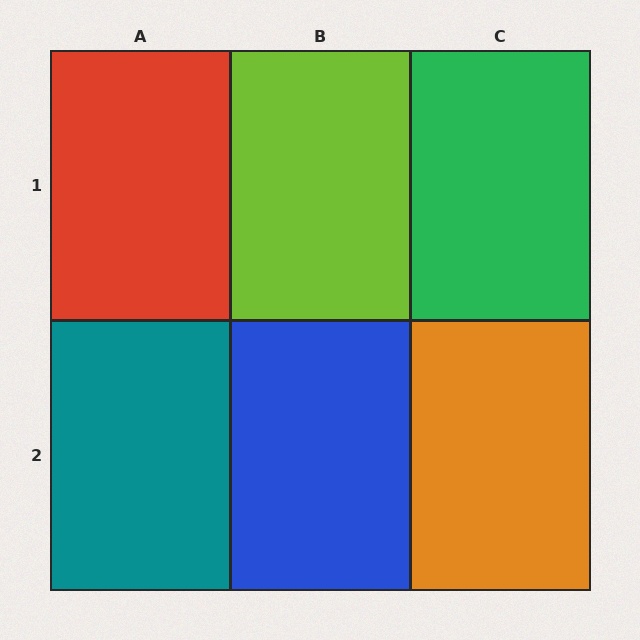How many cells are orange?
1 cell is orange.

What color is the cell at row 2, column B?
Blue.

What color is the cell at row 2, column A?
Teal.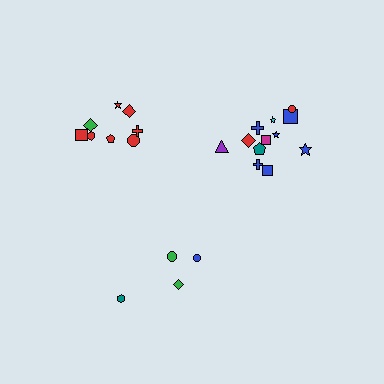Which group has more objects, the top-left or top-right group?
The top-right group.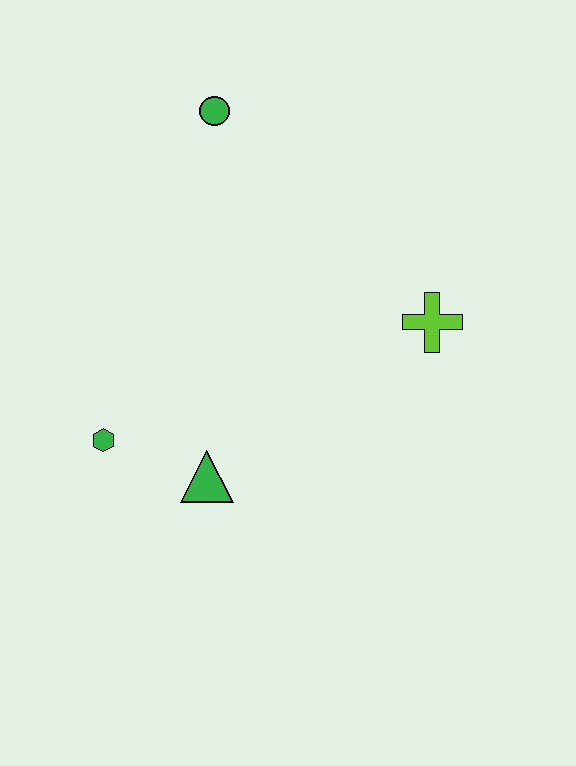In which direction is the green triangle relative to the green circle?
The green triangle is below the green circle.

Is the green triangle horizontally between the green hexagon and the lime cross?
Yes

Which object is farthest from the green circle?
The green triangle is farthest from the green circle.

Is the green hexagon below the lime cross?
Yes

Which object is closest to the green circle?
The lime cross is closest to the green circle.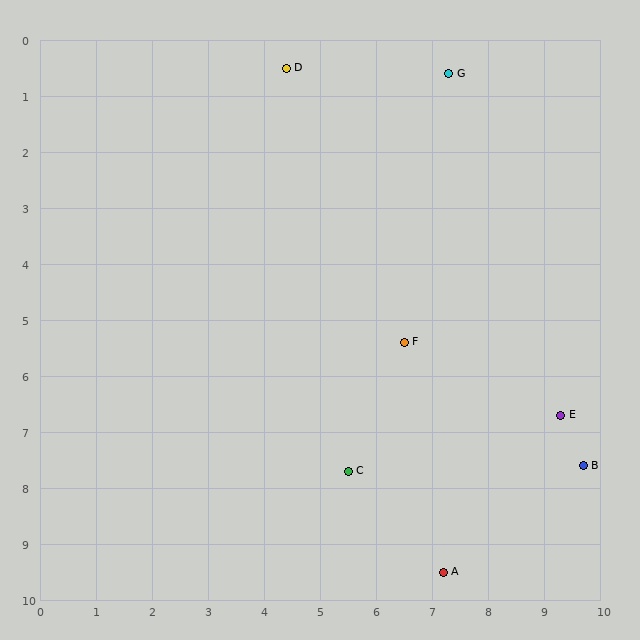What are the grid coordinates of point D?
Point D is at approximately (4.4, 0.5).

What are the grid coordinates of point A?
Point A is at approximately (7.2, 9.5).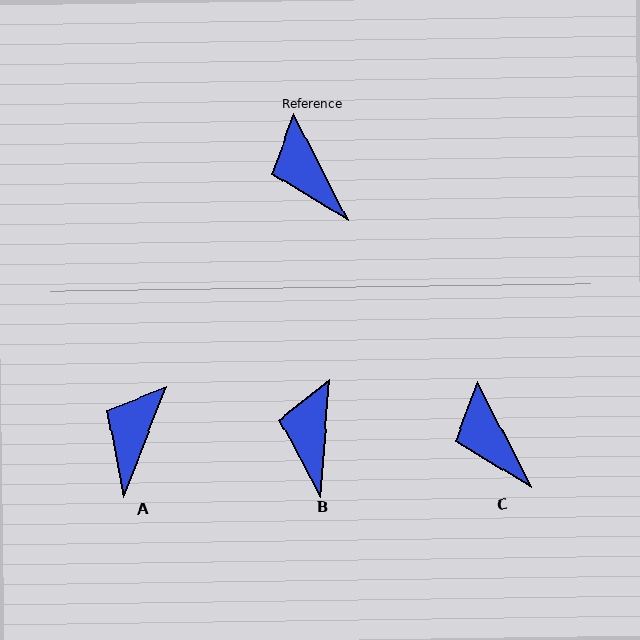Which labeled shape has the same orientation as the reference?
C.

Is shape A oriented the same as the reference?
No, it is off by about 48 degrees.